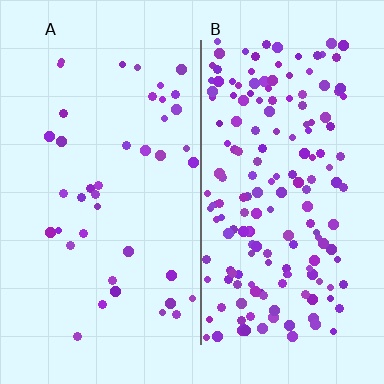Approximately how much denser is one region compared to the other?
Approximately 4.2× — region B over region A.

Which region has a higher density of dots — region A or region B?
B (the right).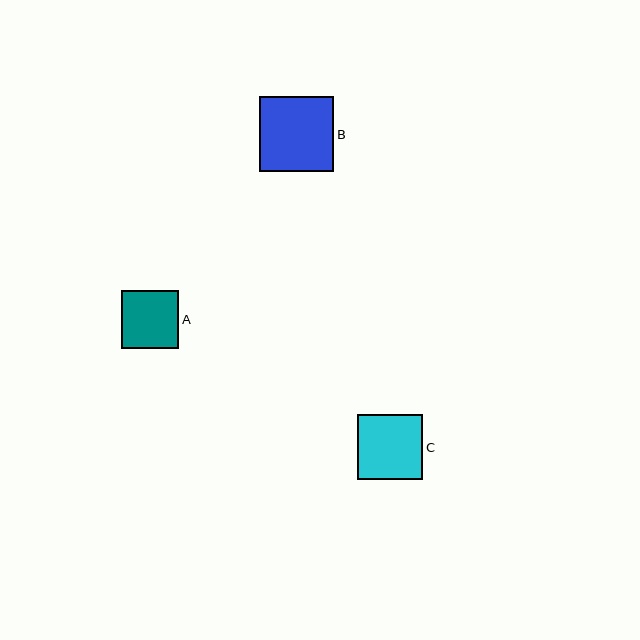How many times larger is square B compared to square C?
Square B is approximately 1.2 times the size of square C.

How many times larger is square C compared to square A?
Square C is approximately 1.1 times the size of square A.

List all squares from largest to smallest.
From largest to smallest: B, C, A.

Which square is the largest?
Square B is the largest with a size of approximately 75 pixels.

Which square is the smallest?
Square A is the smallest with a size of approximately 58 pixels.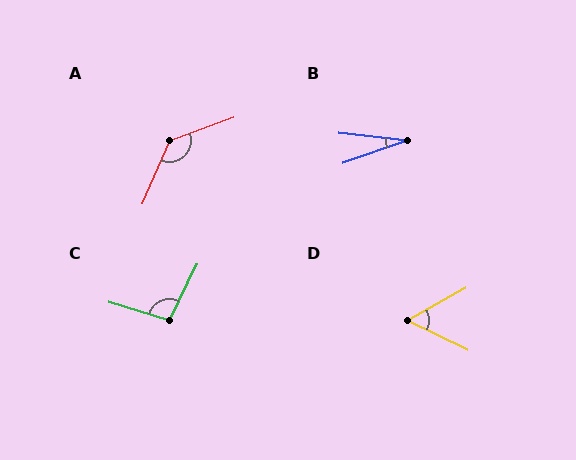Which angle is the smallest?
B, at approximately 26 degrees.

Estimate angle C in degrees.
Approximately 99 degrees.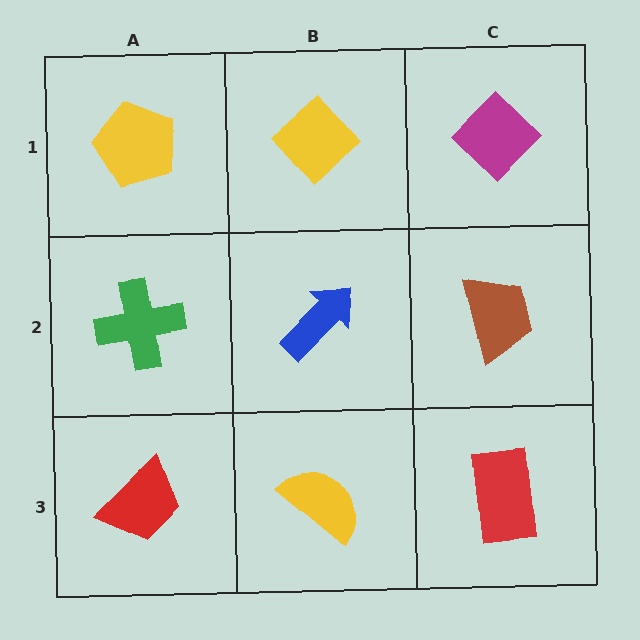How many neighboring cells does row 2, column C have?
3.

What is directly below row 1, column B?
A blue arrow.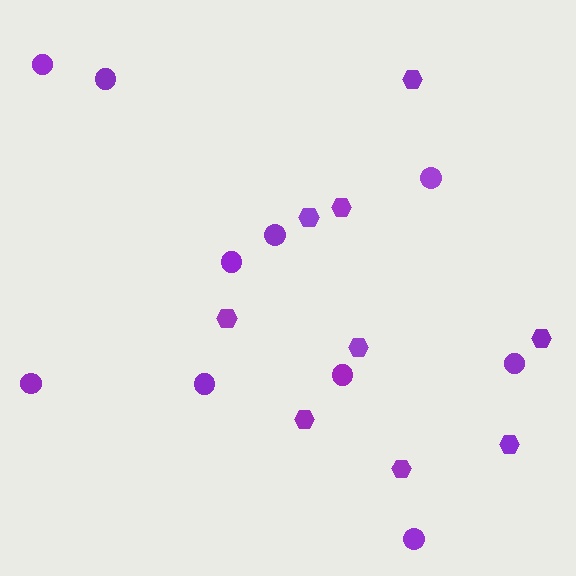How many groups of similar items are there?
There are 2 groups: one group of circles (10) and one group of hexagons (9).